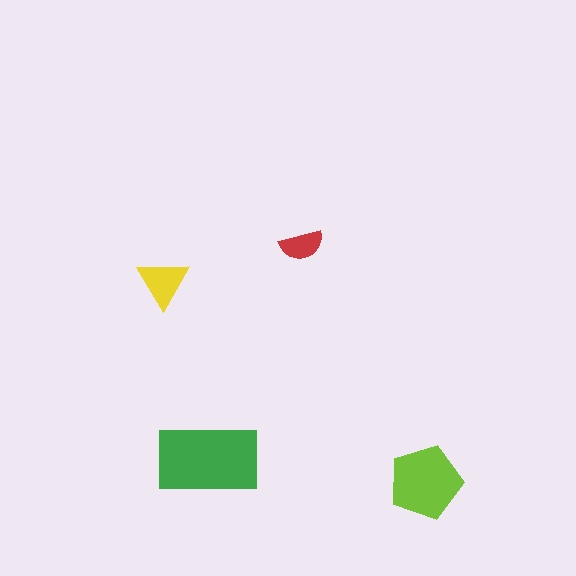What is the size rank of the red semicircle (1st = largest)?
4th.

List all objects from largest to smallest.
The green rectangle, the lime pentagon, the yellow triangle, the red semicircle.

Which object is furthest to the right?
The lime pentagon is rightmost.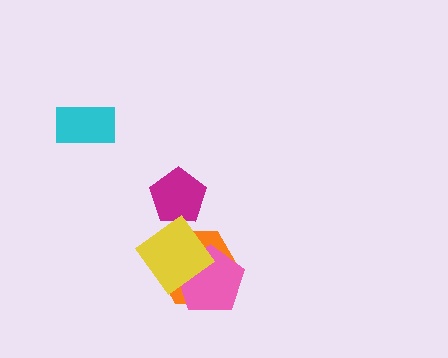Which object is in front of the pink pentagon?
The yellow diamond is in front of the pink pentagon.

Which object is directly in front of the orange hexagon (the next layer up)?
The pink pentagon is directly in front of the orange hexagon.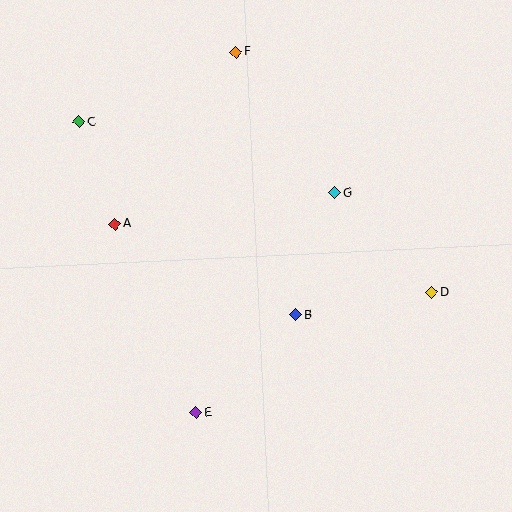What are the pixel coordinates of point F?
Point F is at (236, 52).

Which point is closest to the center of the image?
Point B at (296, 315) is closest to the center.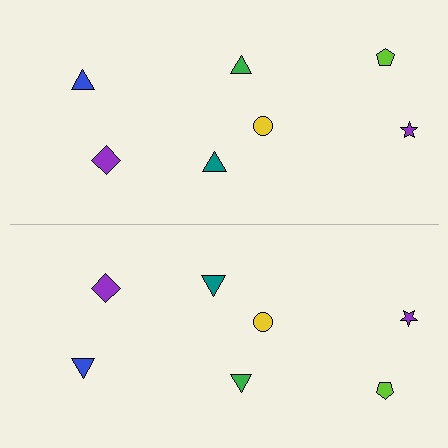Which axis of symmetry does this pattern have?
The pattern has a horizontal axis of symmetry running through the center of the image.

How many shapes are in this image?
There are 14 shapes in this image.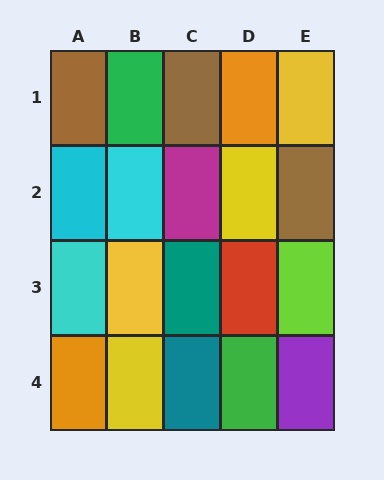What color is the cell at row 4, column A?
Orange.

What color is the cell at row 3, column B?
Yellow.